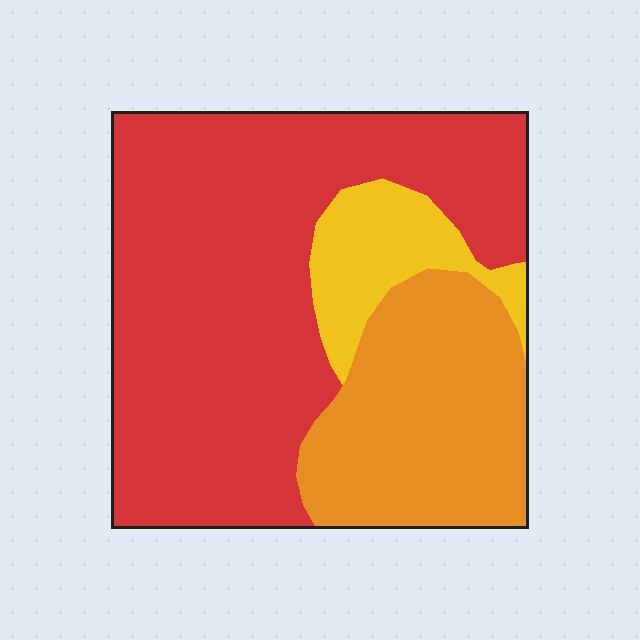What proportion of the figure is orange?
Orange covers 27% of the figure.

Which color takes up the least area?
Yellow, at roughly 10%.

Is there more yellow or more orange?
Orange.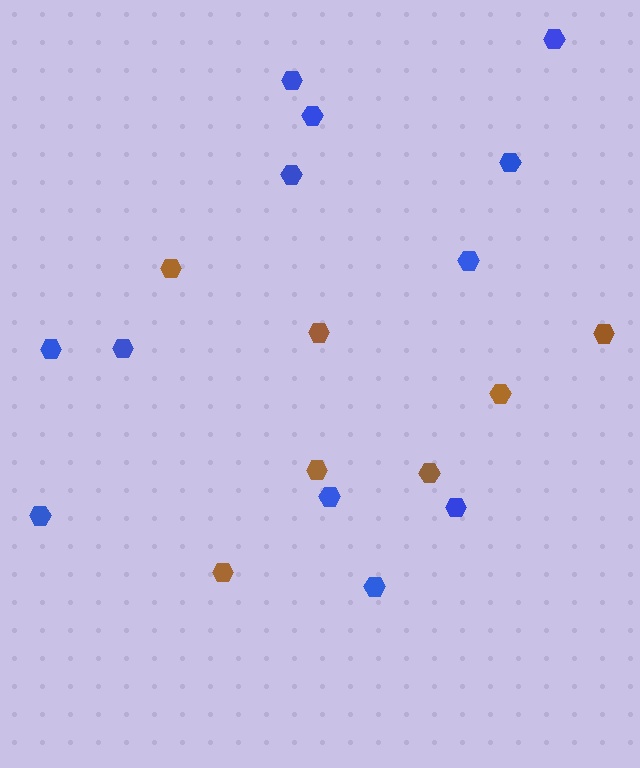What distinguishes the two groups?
There are 2 groups: one group of brown hexagons (7) and one group of blue hexagons (12).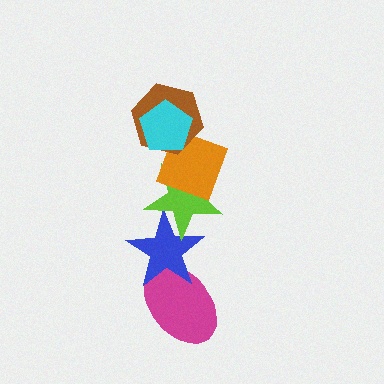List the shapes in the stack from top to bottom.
From top to bottom: the cyan pentagon, the brown hexagon, the orange diamond, the lime star, the blue star, the magenta ellipse.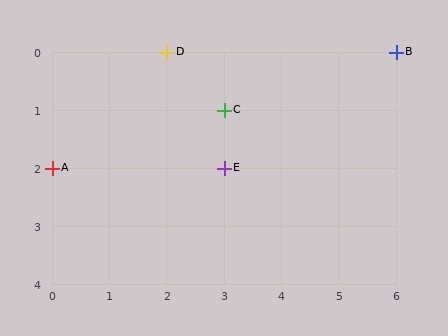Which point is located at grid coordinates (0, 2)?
Point A is at (0, 2).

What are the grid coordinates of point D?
Point D is at grid coordinates (2, 0).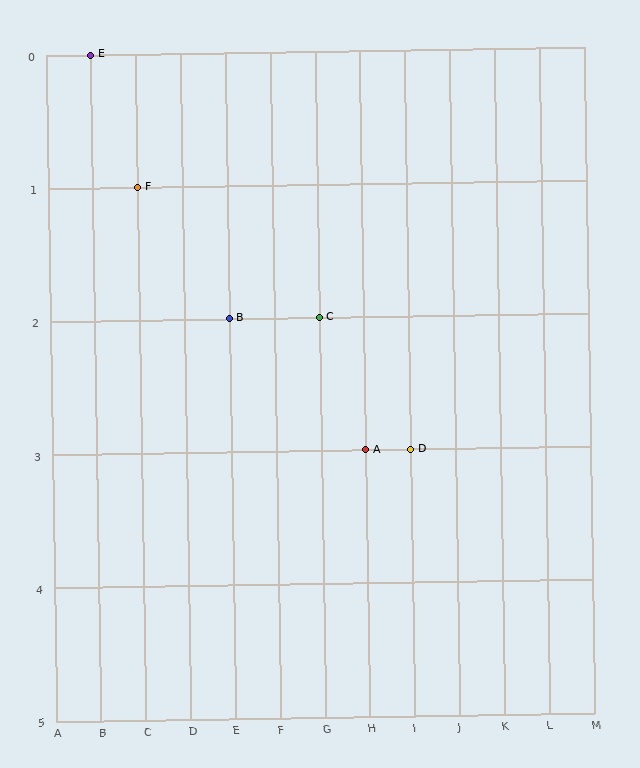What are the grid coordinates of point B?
Point B is at grid coordinates (E, 2).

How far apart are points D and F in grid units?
Points D and F are 6 columns and 2 rows apart (about 6.3 grid units diagonally).